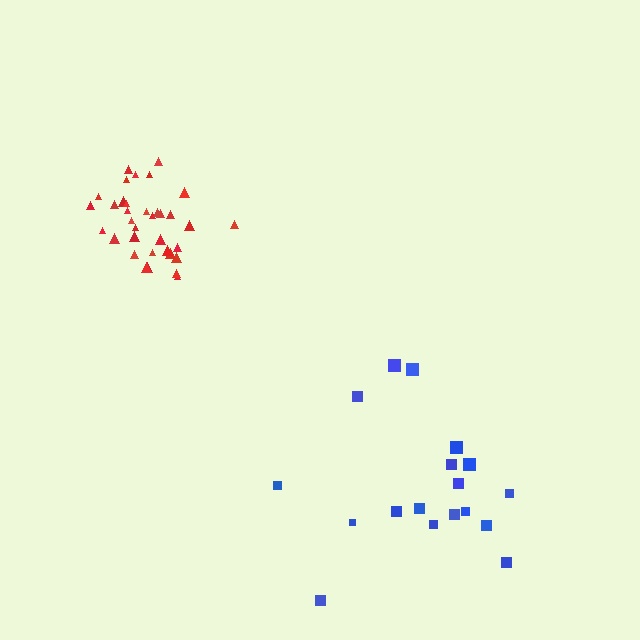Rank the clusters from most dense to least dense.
red, blue.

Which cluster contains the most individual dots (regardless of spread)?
Red (35).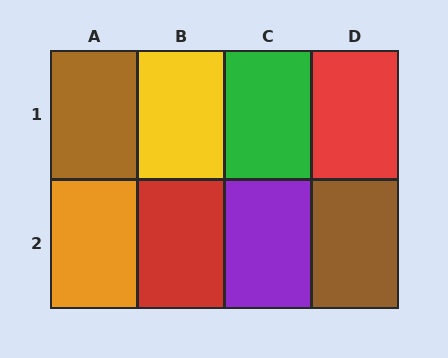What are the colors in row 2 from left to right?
Orange, red, purple, brown.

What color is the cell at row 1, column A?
Brown.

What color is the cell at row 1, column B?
Yellow.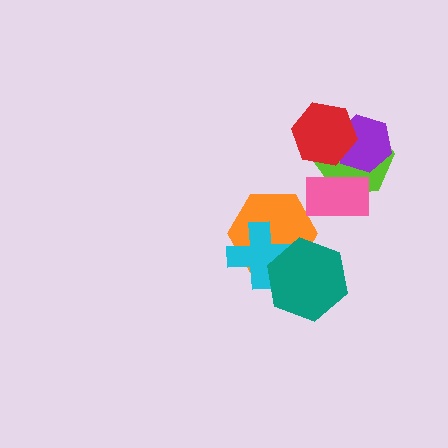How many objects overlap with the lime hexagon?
3 objects overlap with the lime hexagon.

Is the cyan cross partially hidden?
Yes, it is partially covered by another shape.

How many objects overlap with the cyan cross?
2 objects overlap with the cyan cross.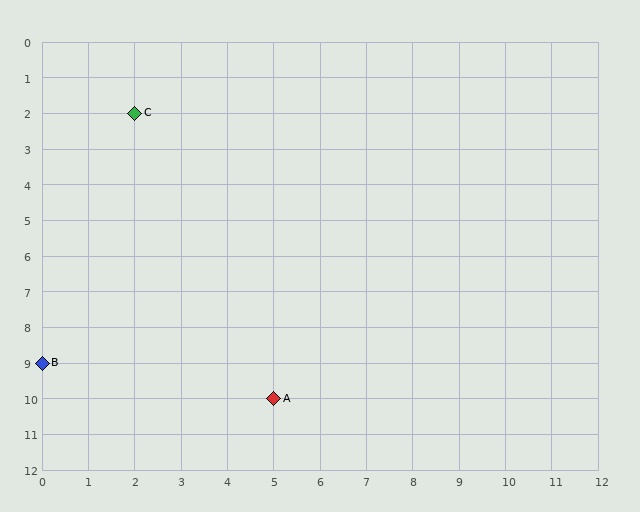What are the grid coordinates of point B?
Point B is at grid coordinates (0, 9).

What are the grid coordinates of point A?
Point A is at grid coordinates (5, 10).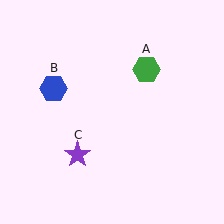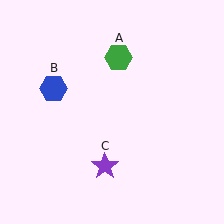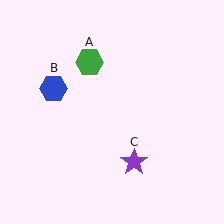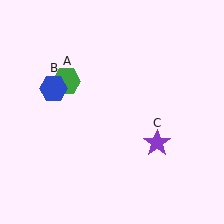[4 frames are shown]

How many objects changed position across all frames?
2 objects changed position: green hexagon (object A), purple star (object C).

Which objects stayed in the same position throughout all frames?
Blue hexagon (object B) remained stationary.